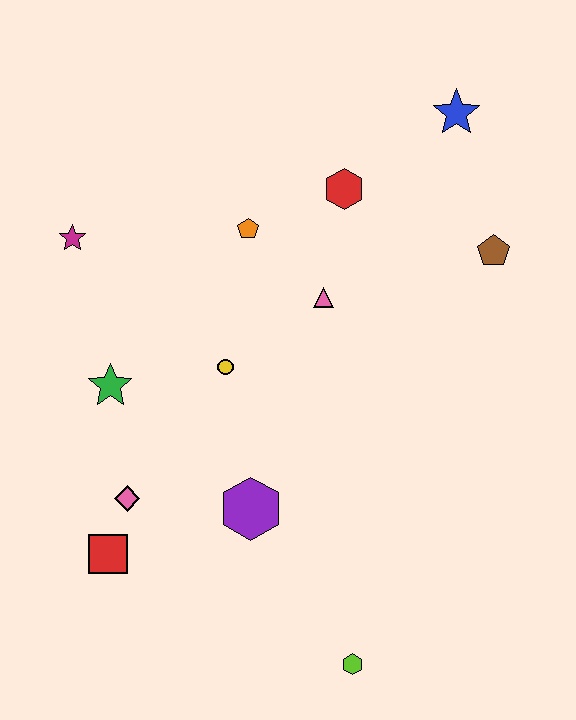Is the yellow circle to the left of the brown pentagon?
Yes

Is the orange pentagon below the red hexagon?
Yes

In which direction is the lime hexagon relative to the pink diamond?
The lime hexagon is to the right of the pink diamond.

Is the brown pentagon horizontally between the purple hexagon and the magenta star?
No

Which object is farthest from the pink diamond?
The blue star is farthest from the pink diamond.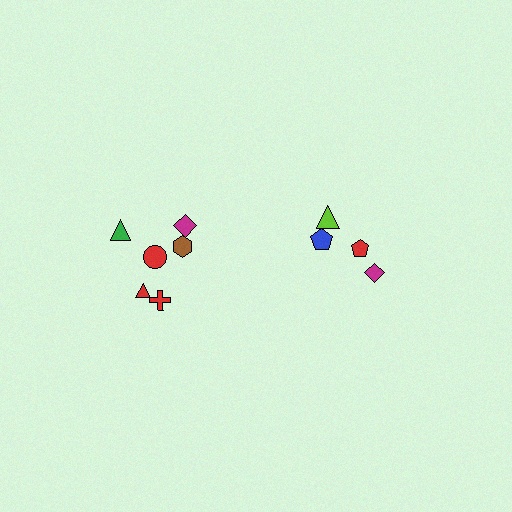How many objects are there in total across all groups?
There are 10 objects.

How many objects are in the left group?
There are 6 objects.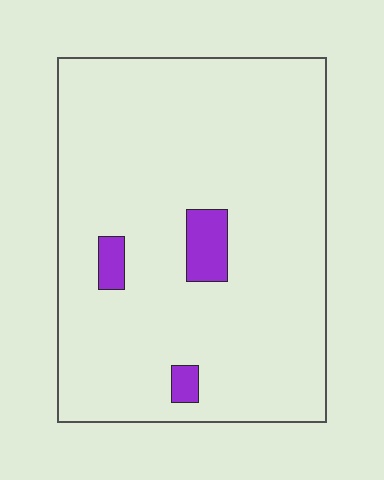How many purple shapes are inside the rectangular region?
3.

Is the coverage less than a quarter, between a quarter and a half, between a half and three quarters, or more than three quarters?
Less than a quarter.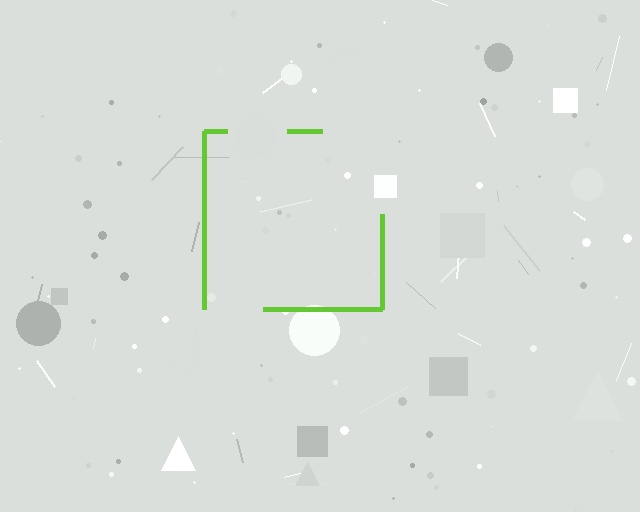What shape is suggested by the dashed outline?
The dashed outline suggests a square.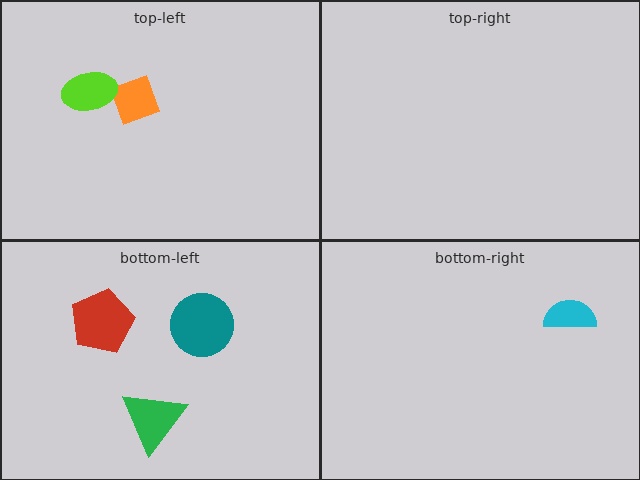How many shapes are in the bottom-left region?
3.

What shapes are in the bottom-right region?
The cyan semicircle.